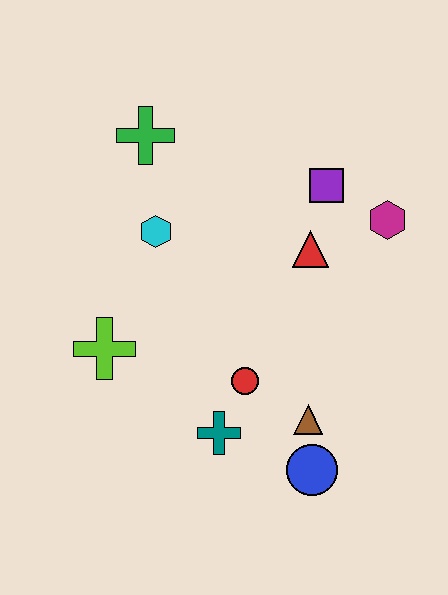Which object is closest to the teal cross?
The red circle is closest to the teal cross.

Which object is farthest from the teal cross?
The green cross is farthest from the teal cross.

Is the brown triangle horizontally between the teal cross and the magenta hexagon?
Yes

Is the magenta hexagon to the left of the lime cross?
No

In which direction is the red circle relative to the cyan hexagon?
The red circle is below the cyan hexagon.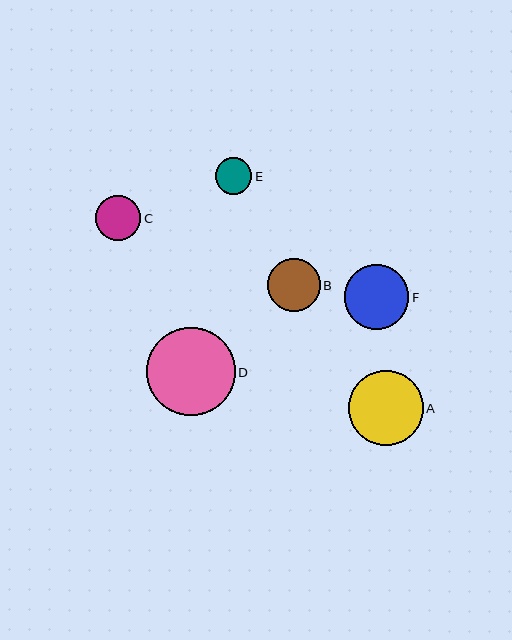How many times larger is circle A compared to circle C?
Circle A is approximately 1.6 times the size of circle C.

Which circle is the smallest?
Circle E is the smallest with a size of approximately 36 pixels.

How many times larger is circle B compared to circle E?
Circle B is approximately 1.5 times the size of circle E.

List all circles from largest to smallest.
From largest to smallest: D, A, F, B, C, E.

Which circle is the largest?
Circle D is the largest with a size of approximately 89 pixels.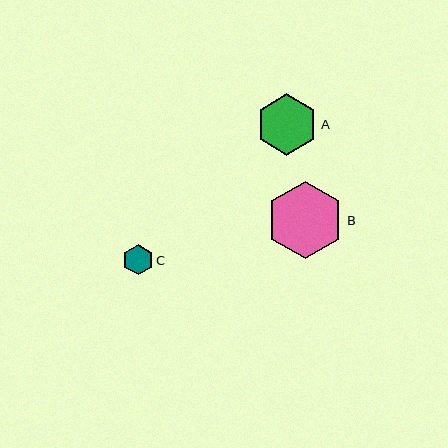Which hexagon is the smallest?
Hexagon C is the smallest with a size of approximately 30 pixels.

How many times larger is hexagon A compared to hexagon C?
Hexagon A is approximately 2.0 times the size of hexagon C.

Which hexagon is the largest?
Hexagon B is the largest with a size of approximately 77 pixels.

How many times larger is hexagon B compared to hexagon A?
Hexagon B is approximately 1.3 times the size of hexagon A.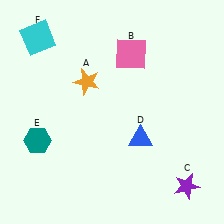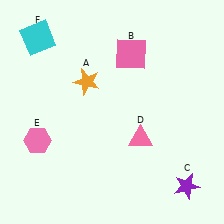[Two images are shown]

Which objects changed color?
D changed from blue to pink. E changed from teal to pink.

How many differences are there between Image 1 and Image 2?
There are 2 differences between the two images.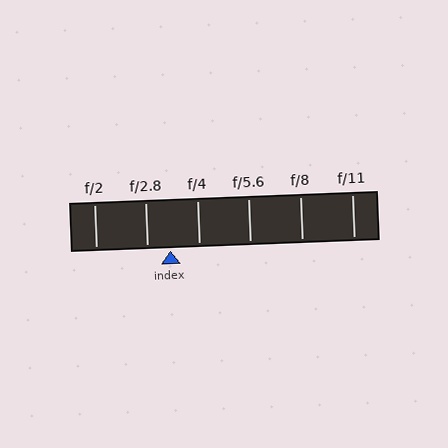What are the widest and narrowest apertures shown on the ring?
The widest aperture shown is f/2 and the narrowest is f/11.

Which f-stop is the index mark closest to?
The index mark is closest to f/2.8.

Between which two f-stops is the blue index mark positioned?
The index mark is between f/2.8 and f/4.